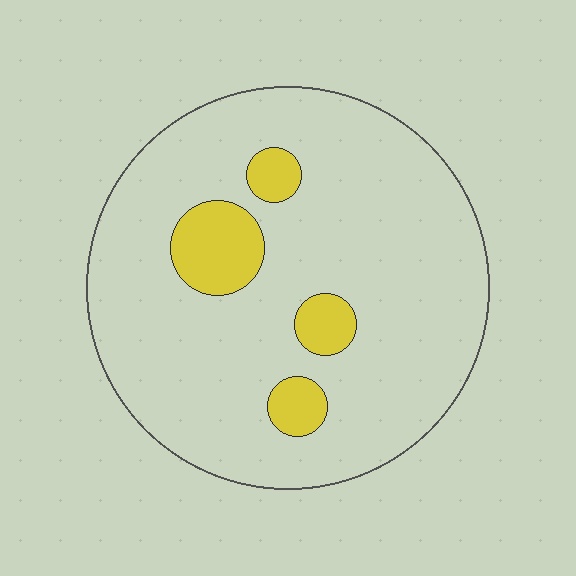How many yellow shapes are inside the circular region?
4.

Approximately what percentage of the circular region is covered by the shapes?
Approximately 10%.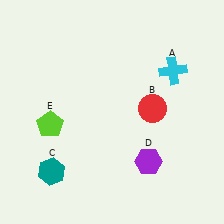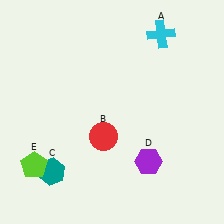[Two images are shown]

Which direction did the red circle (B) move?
The red circle (B) moved left.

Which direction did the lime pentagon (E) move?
The lime pentagon (E) moved down.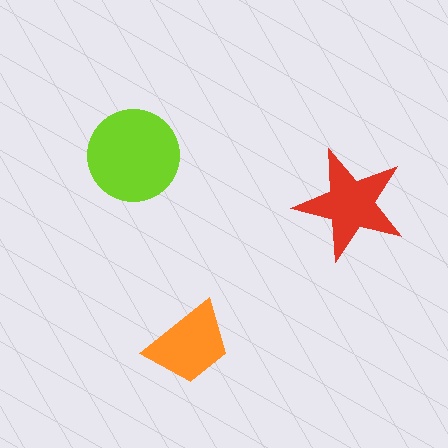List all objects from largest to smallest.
The lime circle, the red star, the orange trapezoid.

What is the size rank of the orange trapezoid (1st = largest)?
3rd.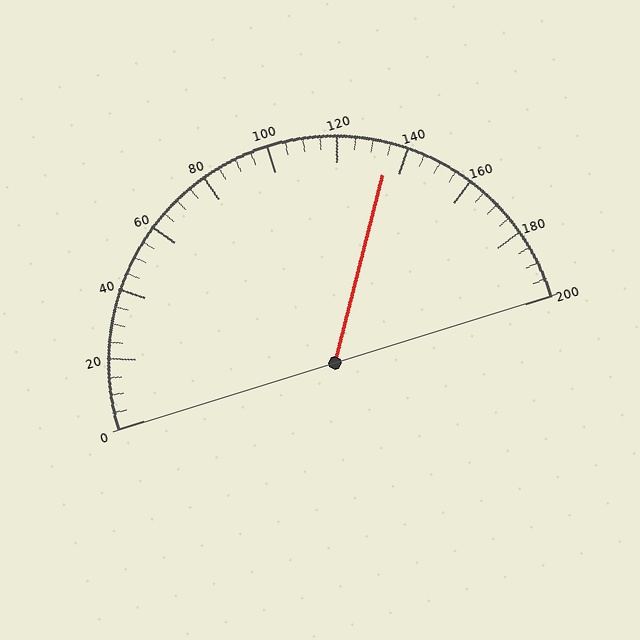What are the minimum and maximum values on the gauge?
The gauge ranges from 0 to 200.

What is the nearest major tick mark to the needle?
The nearest major tick mark is 140.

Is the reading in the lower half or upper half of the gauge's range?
The reading is in the upper half of the range (0 to 200).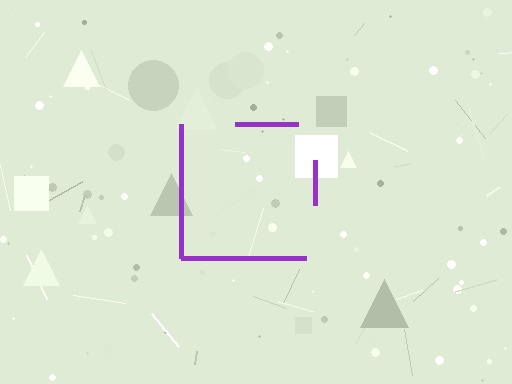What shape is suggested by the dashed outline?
The dashed outline suggests a square.